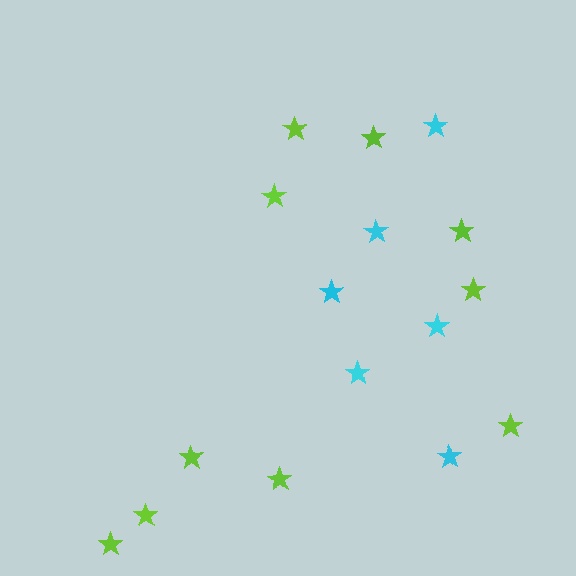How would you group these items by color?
There are 2 groups: one group of lime stars (10) and one group of cyan stars (6).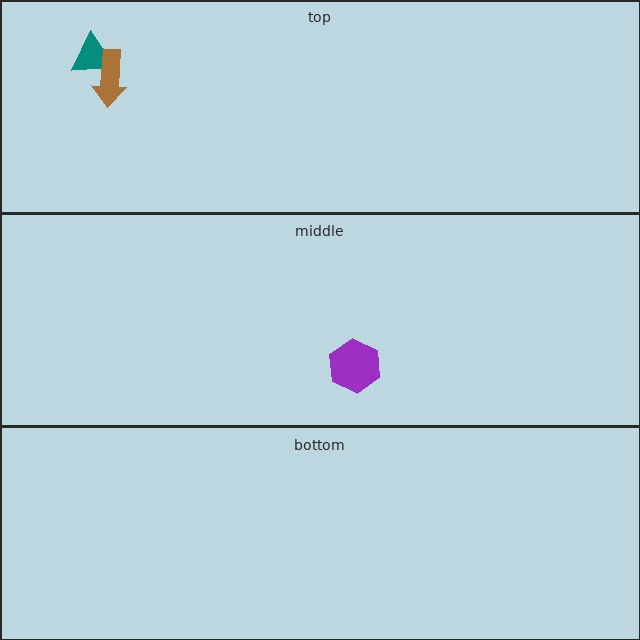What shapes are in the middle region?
The purple hexagon.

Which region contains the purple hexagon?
The middle region.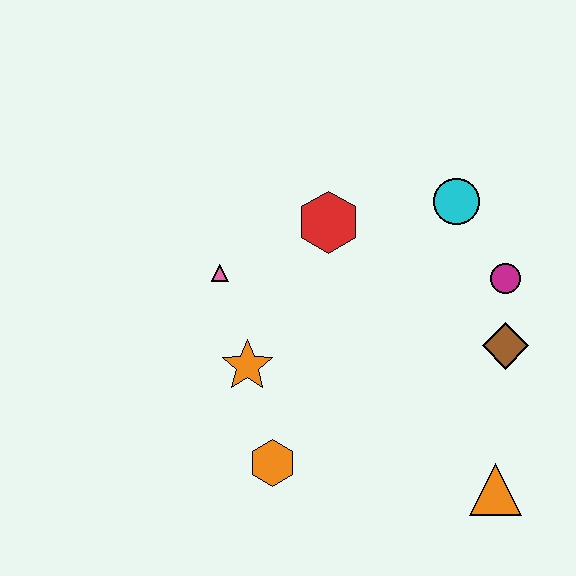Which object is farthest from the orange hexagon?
The cyan circle is farthest from the orange hexagon.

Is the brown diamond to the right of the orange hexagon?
Yes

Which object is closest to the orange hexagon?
The orange star is closest to the orange hexagon.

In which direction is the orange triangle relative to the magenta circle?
The orange triangle is below the magenta circle.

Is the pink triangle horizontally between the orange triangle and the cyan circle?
No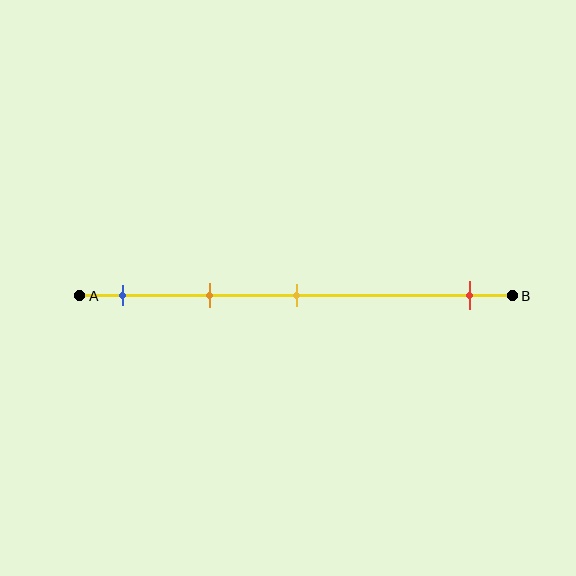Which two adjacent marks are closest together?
The blue and orange marks are the closest adjacent pair.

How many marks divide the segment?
There are 4 marks dividing the segment.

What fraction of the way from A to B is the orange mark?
The orange mark is approximately 30% (0.3) of the way from A to B.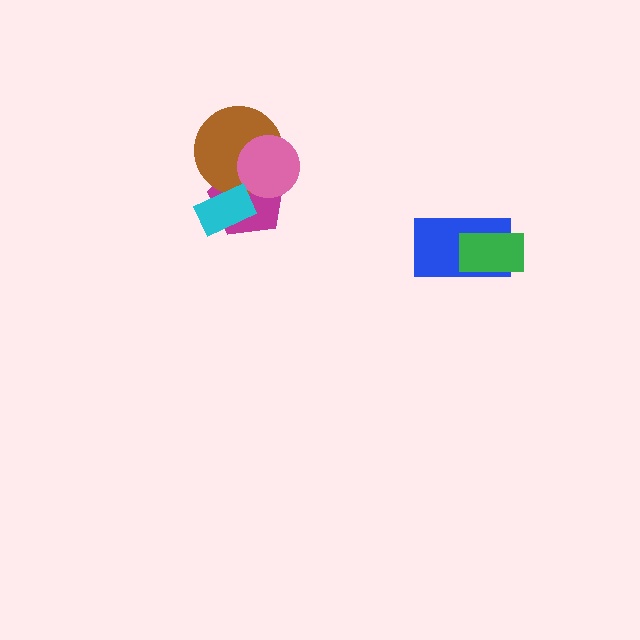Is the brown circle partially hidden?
Yes, it is partially covered by another shape.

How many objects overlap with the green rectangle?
1 object overlaps with the green rectangle.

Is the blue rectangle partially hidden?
Yes, it is partially covered by another shape.